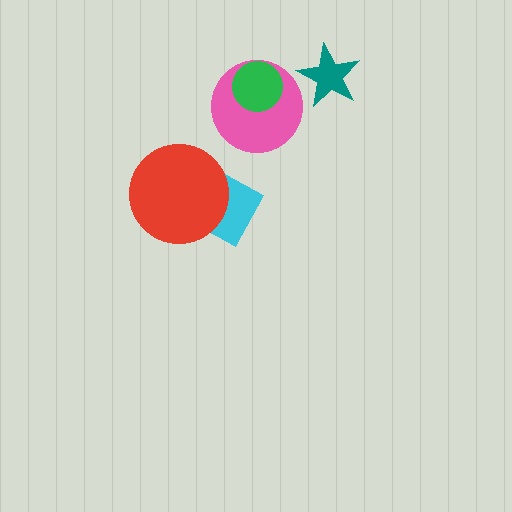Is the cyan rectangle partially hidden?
Yes, it is partially covered by another shape.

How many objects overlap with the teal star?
0 objects overlap with the teal star.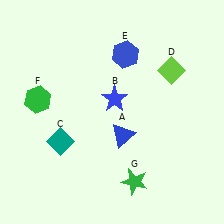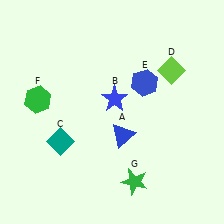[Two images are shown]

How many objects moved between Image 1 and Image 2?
1 object moved between the two images.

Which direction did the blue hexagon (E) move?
The blue hexagon (E) moved down.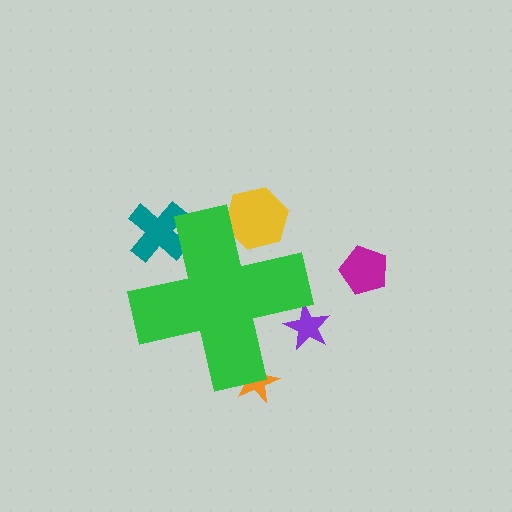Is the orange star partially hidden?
Yes, the orange star is partially hidden behind the green cross.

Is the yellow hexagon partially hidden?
Yes, the yellow hexagon is partially hidden behind the green cross.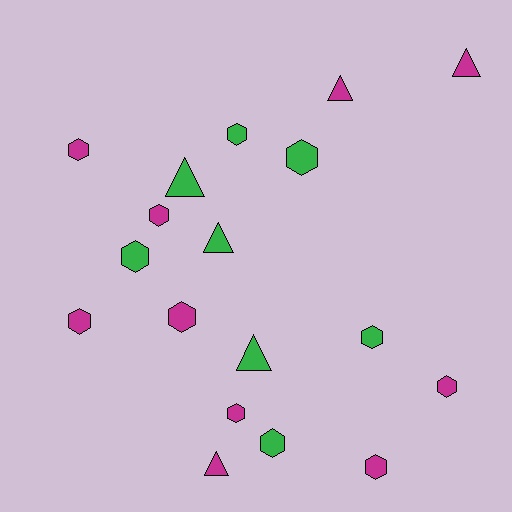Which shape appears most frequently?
Hexagon, with 12 objects.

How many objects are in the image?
There are 18 objects.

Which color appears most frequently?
Magenta, with 10 objects.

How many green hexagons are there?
There are 5 green hexagons.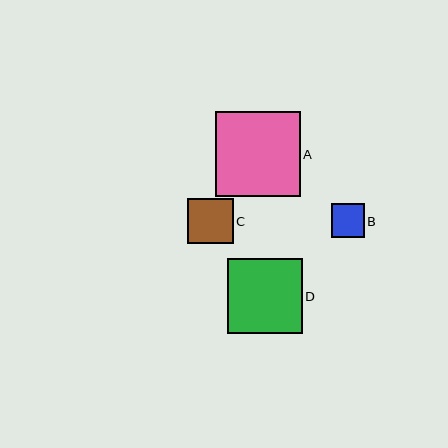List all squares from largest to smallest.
From largest to smallest: A, D, C, B.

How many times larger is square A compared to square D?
Square A is approximately 1.1 times the size of square D.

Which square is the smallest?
Square B is the smallest with a size of approximately 33 pixels.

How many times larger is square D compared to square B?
Square D is approximately 2.2 times the size of square B.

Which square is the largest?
Square A is the largest with a size of approximately 85 pixels.